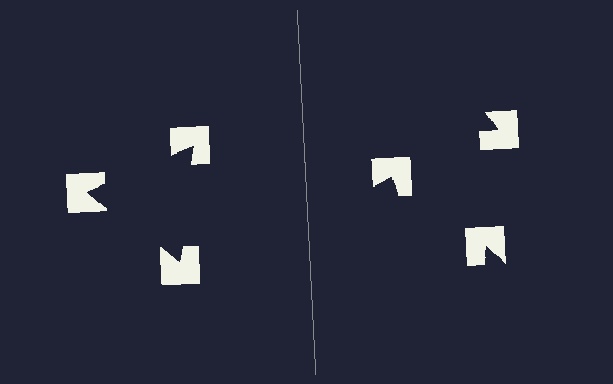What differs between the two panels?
The notched squares are positioned identically on both sides; only the wedge orientations differ. On the left they align to a triangle; on the right they are misaligned.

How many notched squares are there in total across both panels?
6 — 3 on each side.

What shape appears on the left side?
An illusory triangle.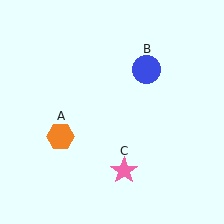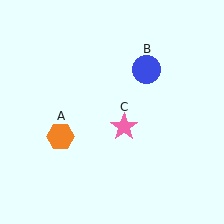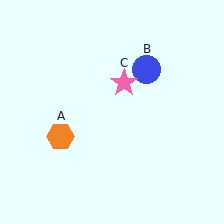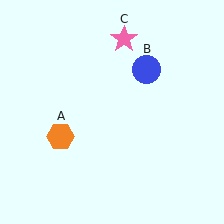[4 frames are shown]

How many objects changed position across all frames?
1 object changed position: pink star (object C).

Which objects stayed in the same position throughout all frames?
Orange hexagon (object A) and blue circle (object B) remained stationary.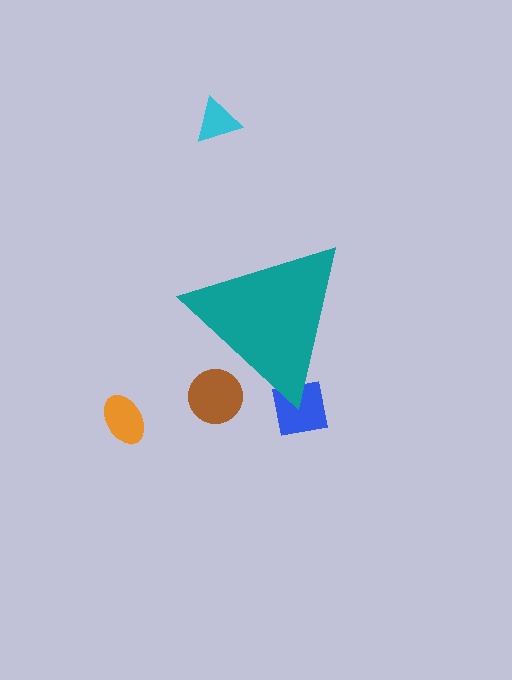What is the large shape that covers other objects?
A teal triangle.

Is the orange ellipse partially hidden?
No, the orange ellipse is fully visible.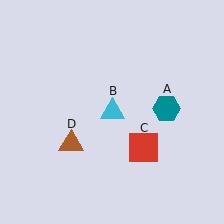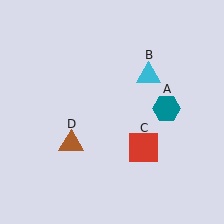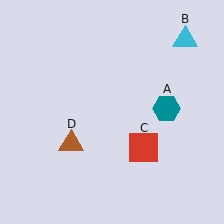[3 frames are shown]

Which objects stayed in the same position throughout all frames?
Teal hexagon (object A) and red square (object C) and brown triangle (object D) remained stationary.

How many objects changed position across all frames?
1 object changed position: cyan triangle (object B).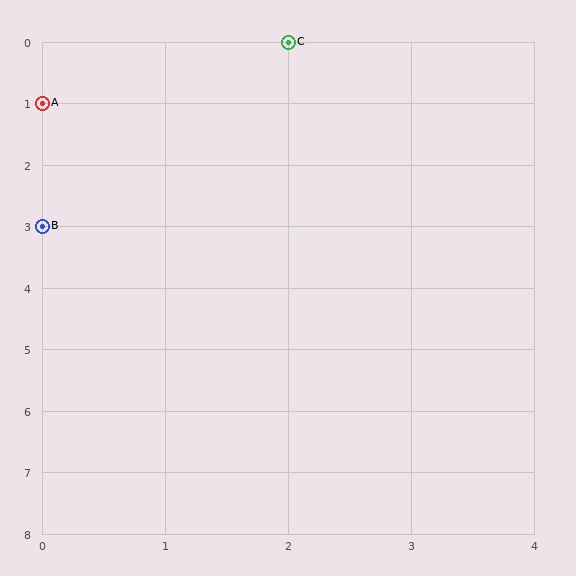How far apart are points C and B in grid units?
Points C and B are 2 columns and 3 rows apart (about 3.6 grid units diagonally).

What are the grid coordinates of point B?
Point B is at grid coordinates (0, 3).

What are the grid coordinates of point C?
Point C is at grid coordinates (2, 0).